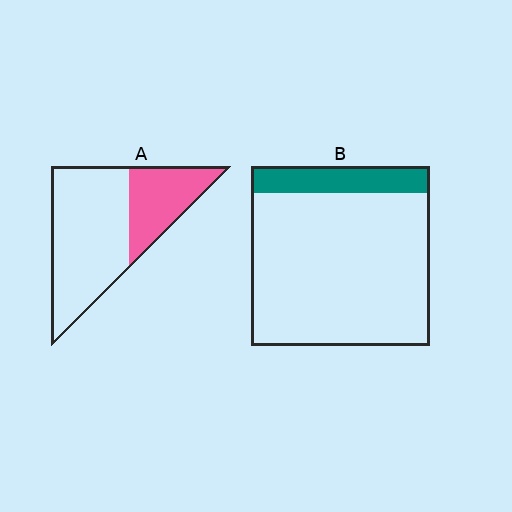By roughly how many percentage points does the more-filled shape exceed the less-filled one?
By roughly 15 percentage points (A over B).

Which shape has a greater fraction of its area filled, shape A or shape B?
Shape A.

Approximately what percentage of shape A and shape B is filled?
A is approximately 30% and B is approximately 15%.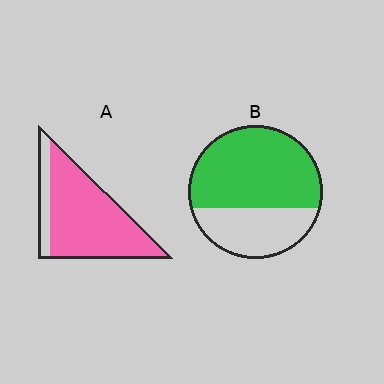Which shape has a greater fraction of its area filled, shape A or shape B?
Shape A.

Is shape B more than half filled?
Yes.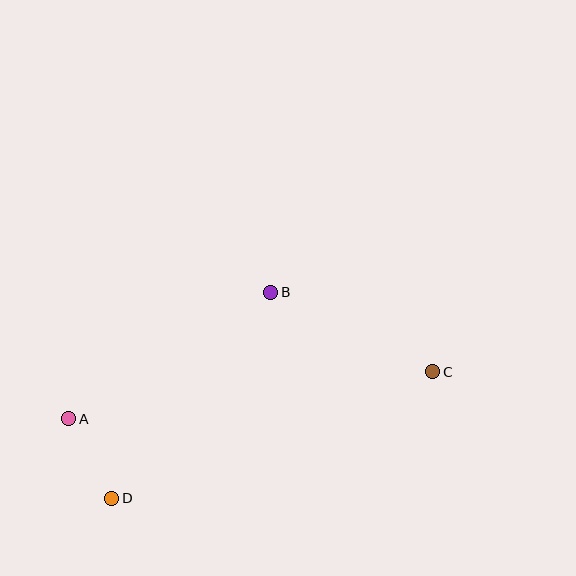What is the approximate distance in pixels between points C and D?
The distance between C and D is approximately 345 pixels.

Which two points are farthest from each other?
Points A and C are farthest from each other.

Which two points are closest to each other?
Points A and D are closest to each other.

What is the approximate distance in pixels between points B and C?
The distance between B and C is approximately 180 pixels.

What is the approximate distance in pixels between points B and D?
The distance between B and D is approximately 260 pixels.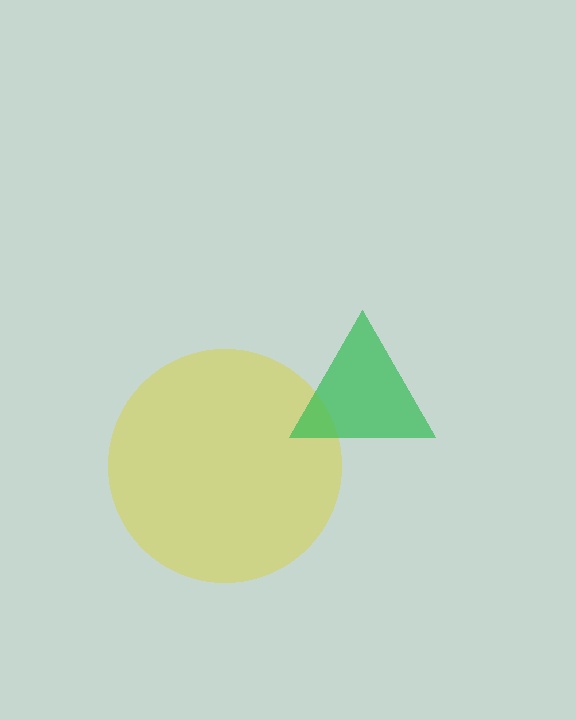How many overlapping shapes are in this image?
There are 2 overlapping shapes in the image.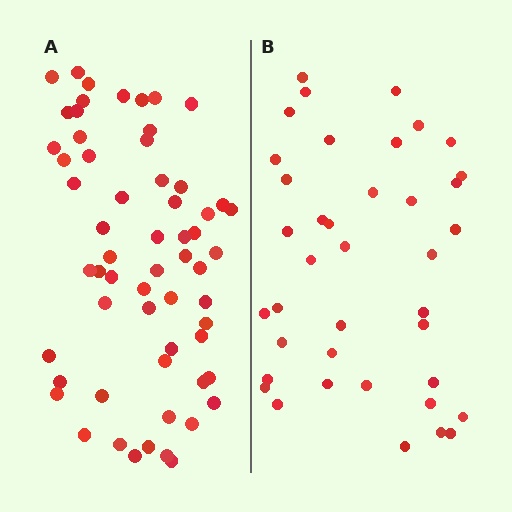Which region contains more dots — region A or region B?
Region A (the left region) has more dots.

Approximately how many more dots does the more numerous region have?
Region A has approximately 20 more dots than region B.